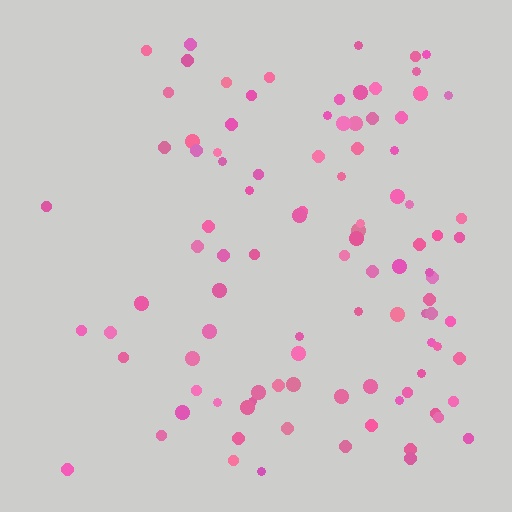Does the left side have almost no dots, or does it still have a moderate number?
Still a moderate number, just noticeably fewer than the right.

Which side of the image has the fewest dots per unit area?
The left.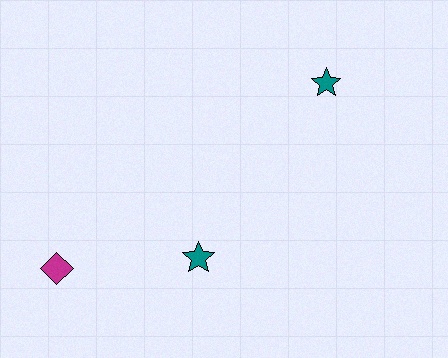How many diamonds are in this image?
There is 1 diamond.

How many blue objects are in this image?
There are no blue objects.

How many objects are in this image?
There are 3 objects.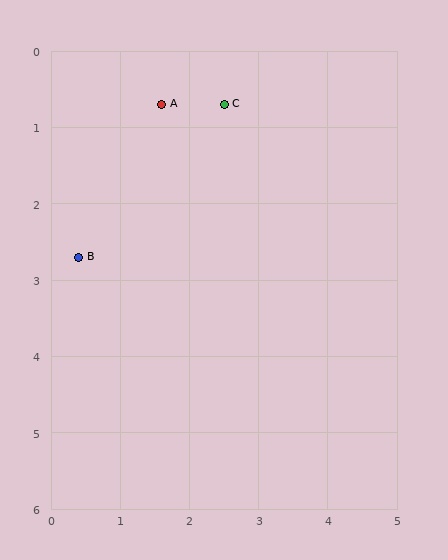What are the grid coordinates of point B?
Point B is at approximately (0.4, 2.7).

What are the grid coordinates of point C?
Point C is at approximately (2.5, 0.7).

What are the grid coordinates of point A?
Point A is at approximately (1.6, 0.7).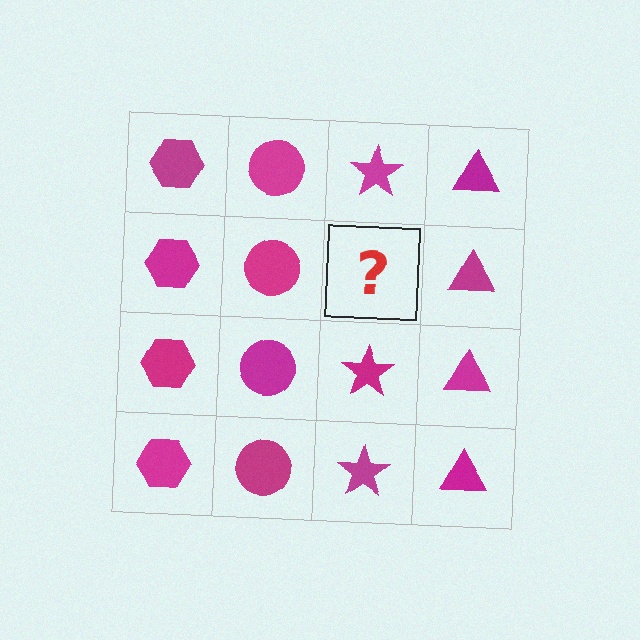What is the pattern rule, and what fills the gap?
The rule is that each column has a consistent shape. The gap should be filled with a magenta star.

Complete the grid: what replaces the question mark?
The question mark should be replaced with a magenta star.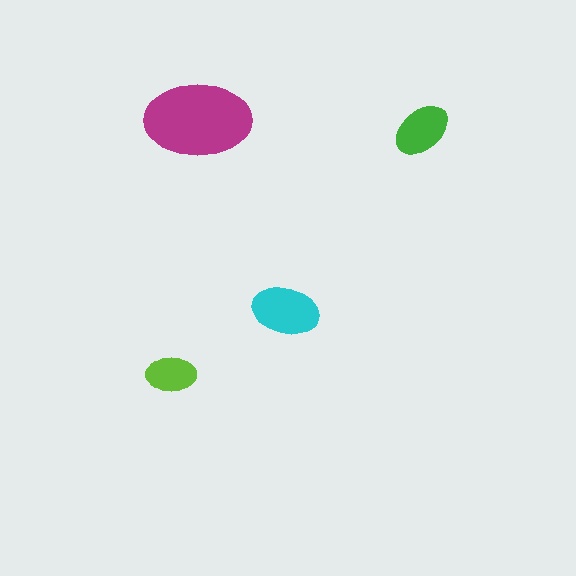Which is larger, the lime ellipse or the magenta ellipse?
The magenta one.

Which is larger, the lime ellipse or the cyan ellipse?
The cyan one.